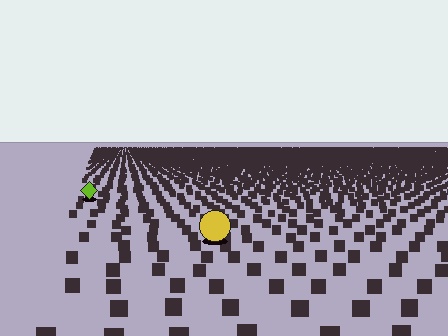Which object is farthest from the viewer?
The lime diamond is farthest from the viewer. It appears smaller and the ground texture around it is denser.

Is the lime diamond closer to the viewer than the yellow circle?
No. The yellow circle is closer — you can tell from the texture gradient: the ground texture is coarser near it.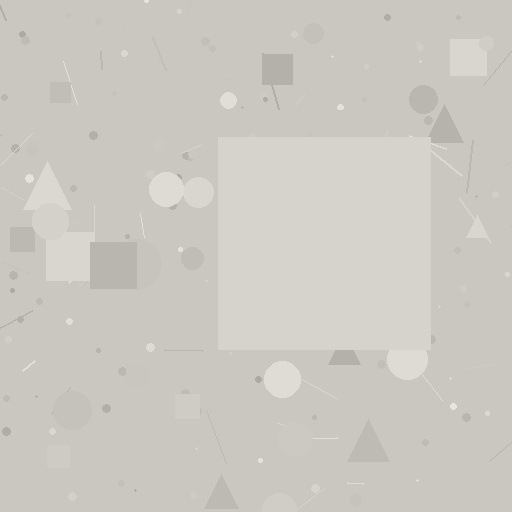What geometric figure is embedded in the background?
A square is embedded in the background.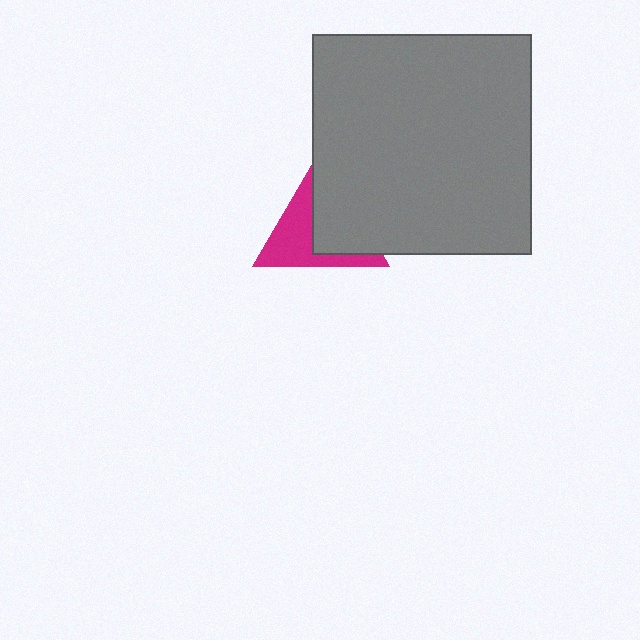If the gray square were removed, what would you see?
You would see the complete magenta triangle.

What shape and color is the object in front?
The object in front is a gray square.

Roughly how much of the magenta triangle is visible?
About half of it is visible (roughly 48%).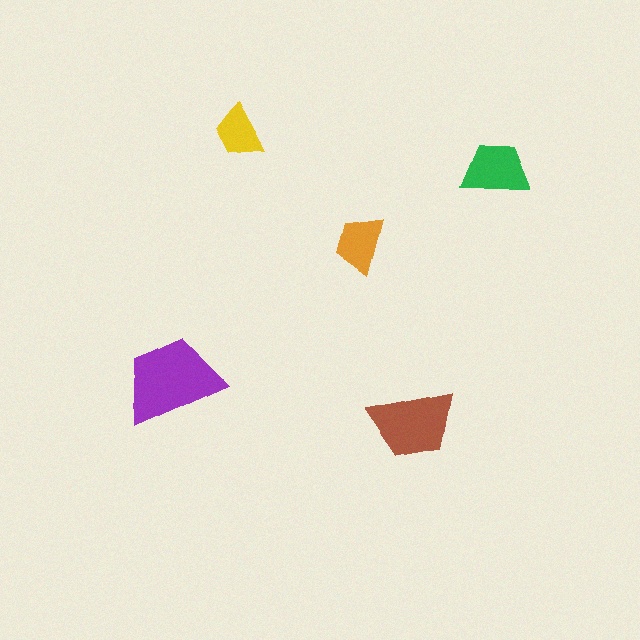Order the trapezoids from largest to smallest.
the purple one, the brown one, the green one, the orange one, the yellow one.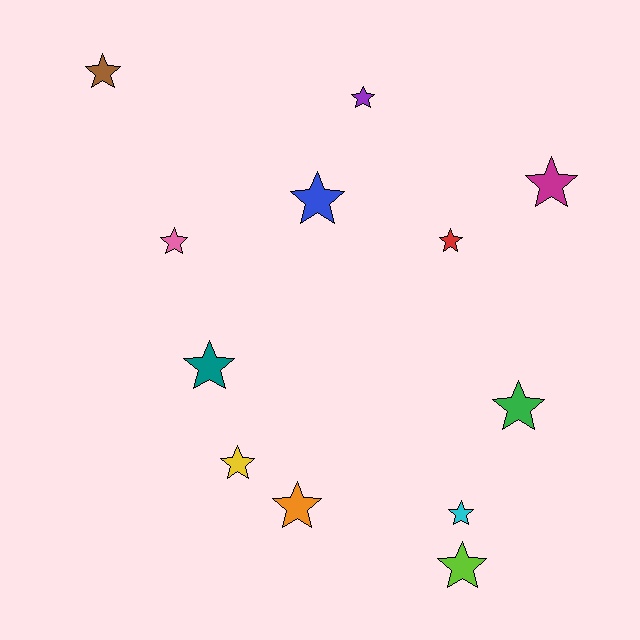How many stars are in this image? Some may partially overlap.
There are 12 stars.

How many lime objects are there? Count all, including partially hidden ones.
There is 1 lime object.